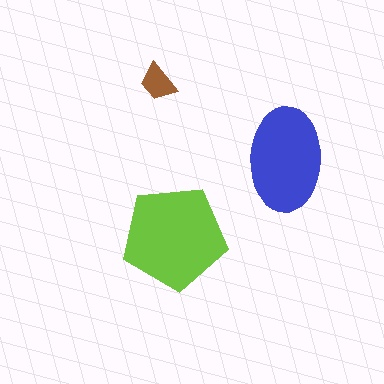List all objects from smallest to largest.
The brown trapezoid, the blue ellipse, the lime pentagon.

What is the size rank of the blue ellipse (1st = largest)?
2nd.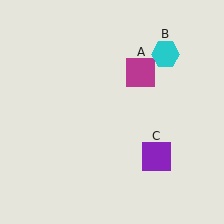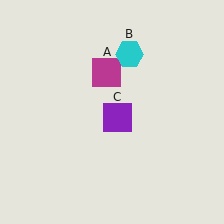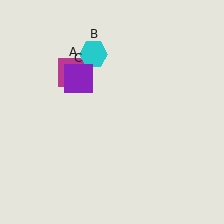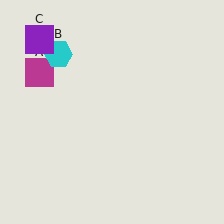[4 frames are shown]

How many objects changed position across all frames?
3 objects changed position: magenta square (object A), cyan hexagon (object B), purple square (object C).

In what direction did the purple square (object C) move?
The purple square (object C) moved up and to the left.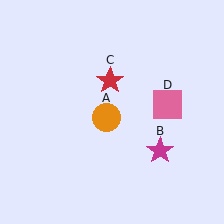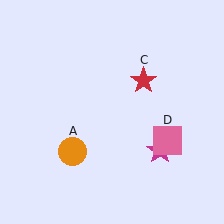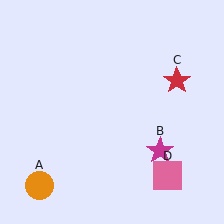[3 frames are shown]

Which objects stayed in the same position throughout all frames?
Magenta star (object B) remained stationary.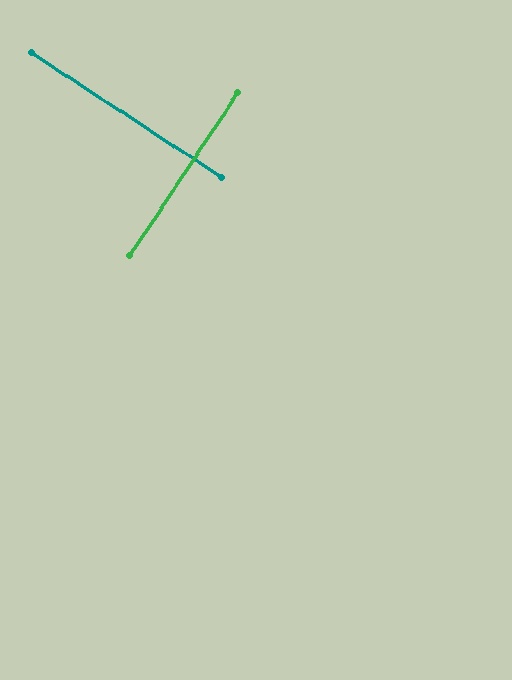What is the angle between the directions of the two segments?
Approximately 90 degrees.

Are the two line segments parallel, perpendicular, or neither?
Perpendicular — they meet at approximately 90°.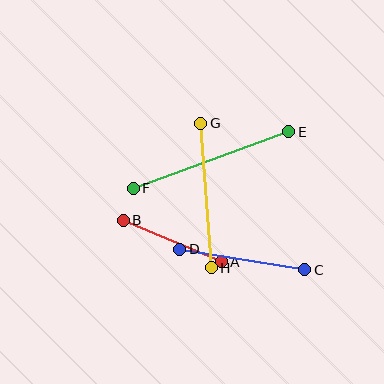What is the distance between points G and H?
The distance is approximately 145 pixels.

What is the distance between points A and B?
The distance is approximately 106 pixels.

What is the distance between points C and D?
The distance is approximately 127 pixels.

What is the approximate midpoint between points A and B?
The midpoint is at approximately (172, 241) pixels.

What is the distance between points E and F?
The distance is approximately 165 pixels.